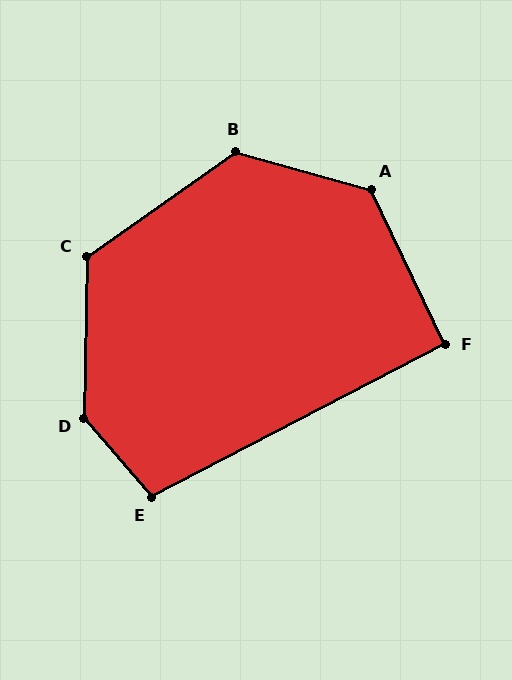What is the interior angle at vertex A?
Approximately 131 degrees (obtuse).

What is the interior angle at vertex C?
Approximately 126 degrees (obtuse).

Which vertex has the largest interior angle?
D, at approximately 139 degrees.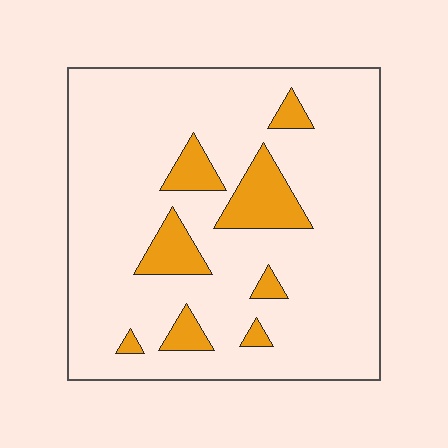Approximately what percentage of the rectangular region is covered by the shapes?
Approximately 15%.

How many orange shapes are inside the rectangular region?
8.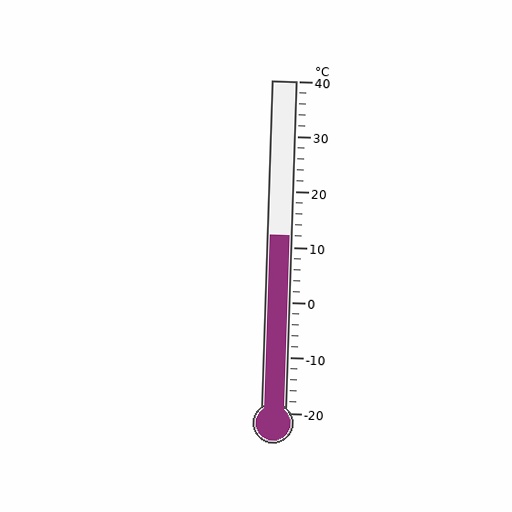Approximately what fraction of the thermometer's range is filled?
The thermometer is filled to approximately 55% of its range.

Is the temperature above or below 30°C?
The temperature is below 30°C.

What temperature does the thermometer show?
The thermometer shows approximately 12°C.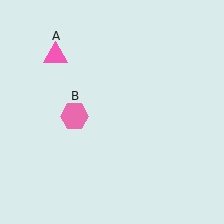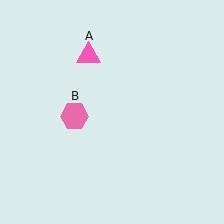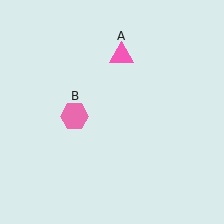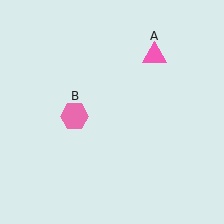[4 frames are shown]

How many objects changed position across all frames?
1 object changed position: pink triangle (object A).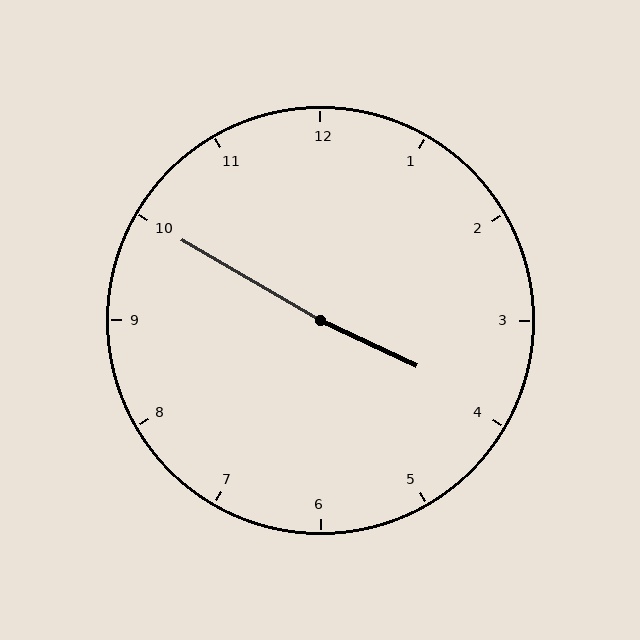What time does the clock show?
3:50.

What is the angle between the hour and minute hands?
Approximately 175 degrees.